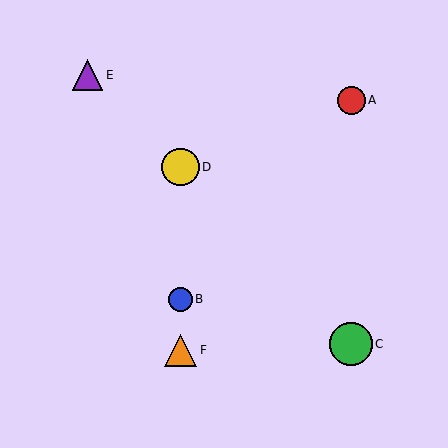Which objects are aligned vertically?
Objects B, D, F are aligned vertically.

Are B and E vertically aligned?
No, B is at x≈181 and E is at x≈88.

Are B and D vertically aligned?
Yes, both are at x≈181.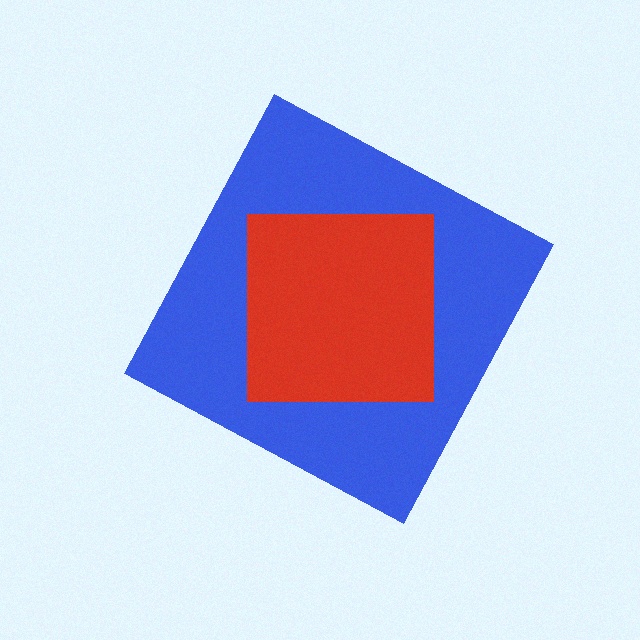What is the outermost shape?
The blue diamond.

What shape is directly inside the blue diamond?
The red square.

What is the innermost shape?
The red square.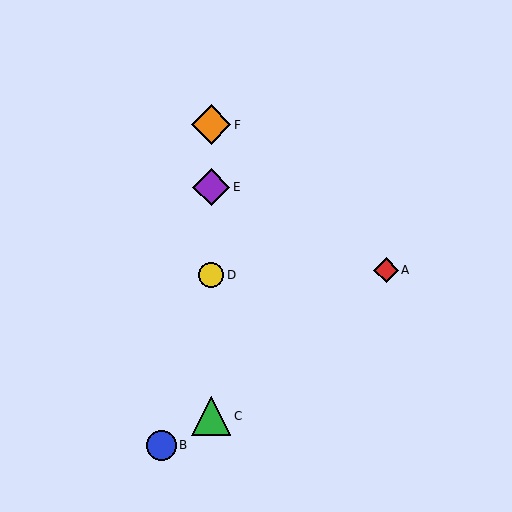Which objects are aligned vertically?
Objects C, D, E, F are aligned vertically.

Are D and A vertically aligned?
No, D is at x≈211 and A is at x≈386.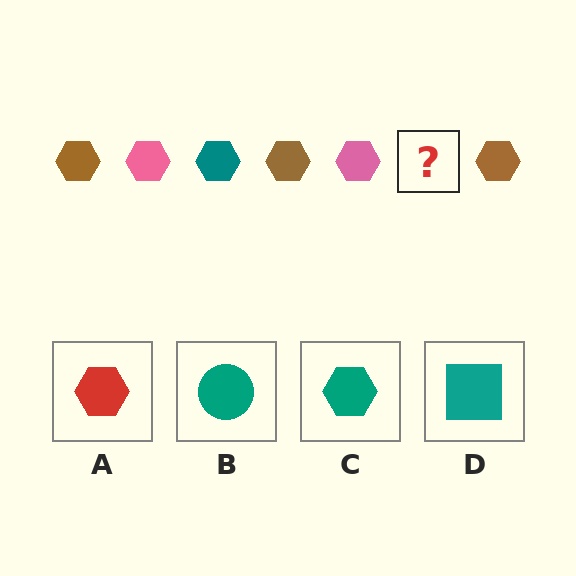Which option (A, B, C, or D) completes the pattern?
C.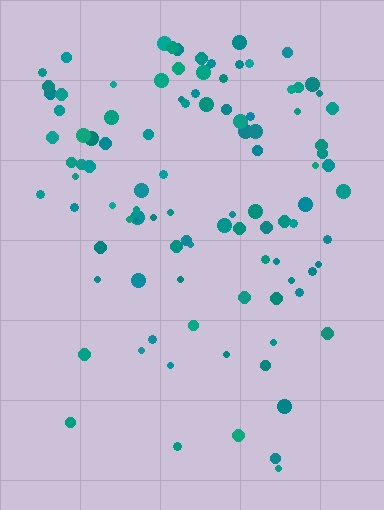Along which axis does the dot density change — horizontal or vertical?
Vertical.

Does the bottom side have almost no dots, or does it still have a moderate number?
Still a moderate number, just noticeably fewer than the top.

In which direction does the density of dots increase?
From bottom to top, with the top side densest.